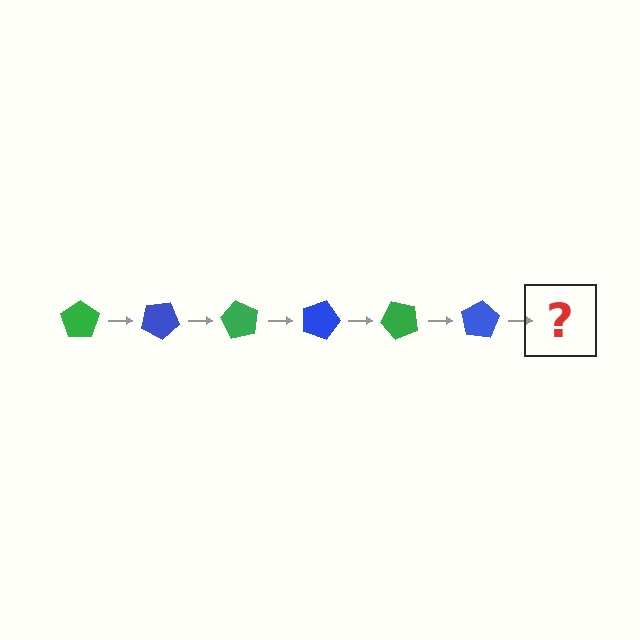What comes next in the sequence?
The next element should be a green pentagon, rotated 180 degrees from the start.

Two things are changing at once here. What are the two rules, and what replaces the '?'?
The two rules are that it rotates 30 degrees each step and the color cycles through green and blue. The '?' should be a green pentagon, rotated 180 degrees from the start.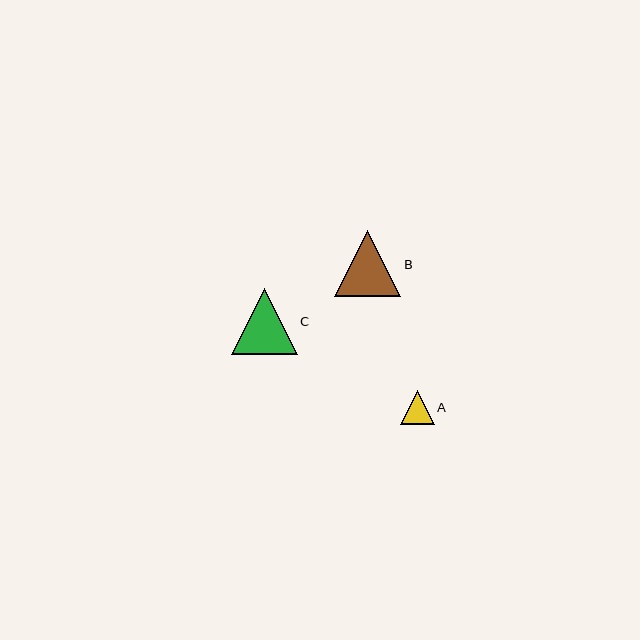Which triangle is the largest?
Triangle B is the largest with a size of approximately 66 pixels.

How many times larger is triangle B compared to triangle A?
Triangle B is approximately 2.0 times the size of triangle A.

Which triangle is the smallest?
Triangle A is the smallest with a size of approximately 34 pixels.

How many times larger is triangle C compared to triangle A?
Triangle C is approximately 1.9 times the size of triangle A.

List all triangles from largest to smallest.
From largest to smallest: B, C, A.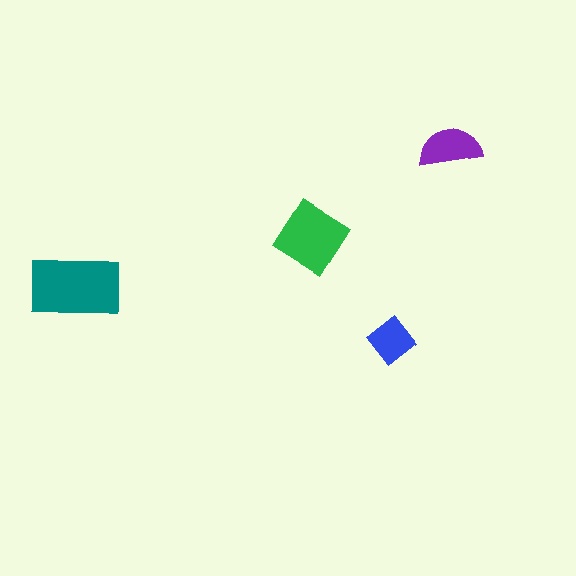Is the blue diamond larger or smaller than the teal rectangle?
Smaller.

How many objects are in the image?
There are 4 objects in the image.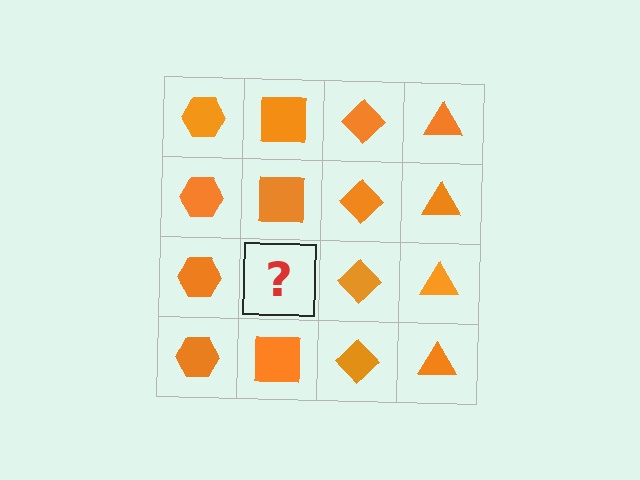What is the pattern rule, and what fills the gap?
The rule is that each column has a consistent shape. The gap should be filled with an orange square.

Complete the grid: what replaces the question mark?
The question mark should be replaced with an orange square.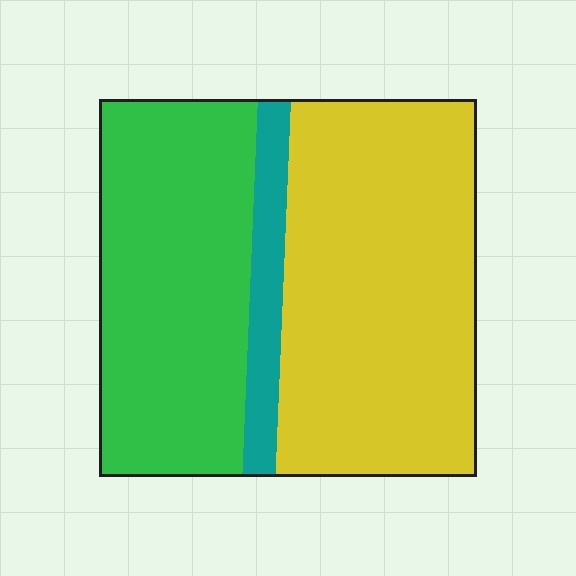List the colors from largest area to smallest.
From largest to smallest: yellow, green, teal.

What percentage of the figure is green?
Green covers around 40% of the figure.